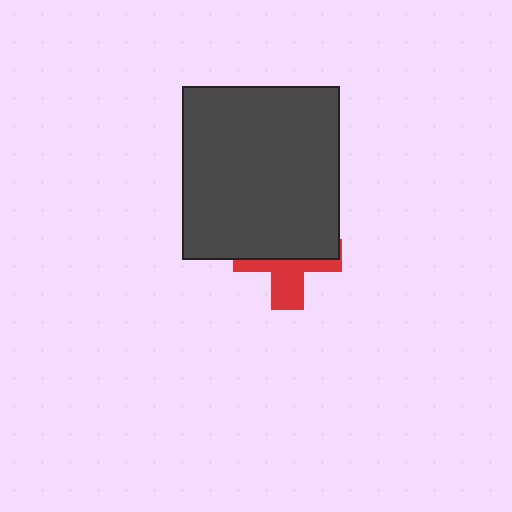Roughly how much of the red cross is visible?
A small part of it is visible (roughly 43%).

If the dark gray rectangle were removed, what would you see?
You would see the complete red cross.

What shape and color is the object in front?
The object in front is a dark gray rectangle.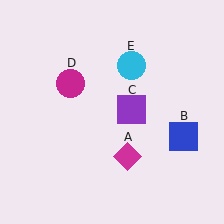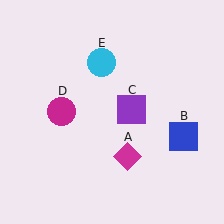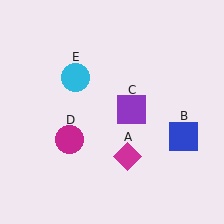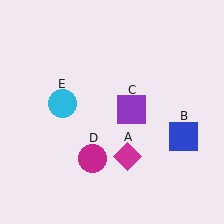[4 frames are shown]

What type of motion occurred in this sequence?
The magenta circle (object D), cyan circle (object E) rotated counterclockwise around the center of the scene.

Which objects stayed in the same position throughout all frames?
Magenta diamond (object A) and blue square (object B) and purple square (object C) remained stationary.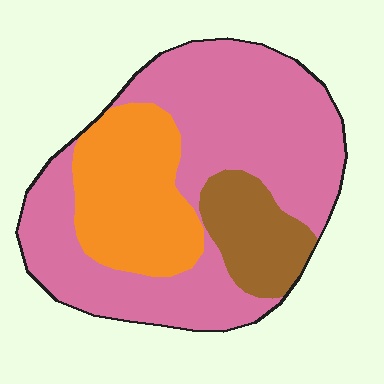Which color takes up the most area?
Pink, at roughly 60%.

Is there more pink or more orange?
Pink.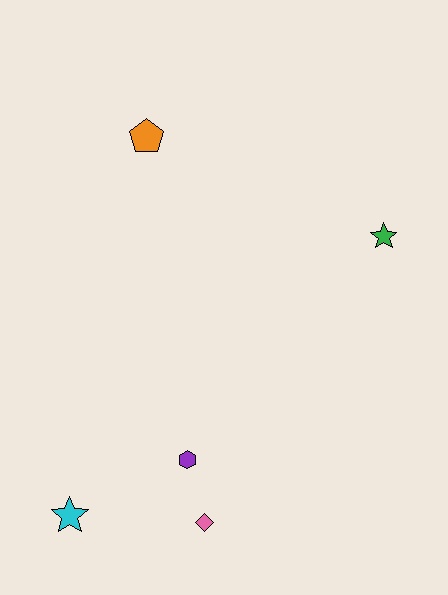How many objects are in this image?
There are 5 objects.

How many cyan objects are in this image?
There is 1 cyan object.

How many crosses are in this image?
There are no crosses.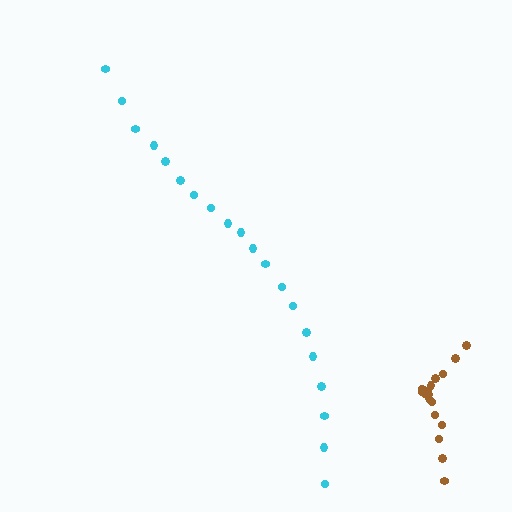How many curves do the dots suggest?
There are 2 distinct paths.